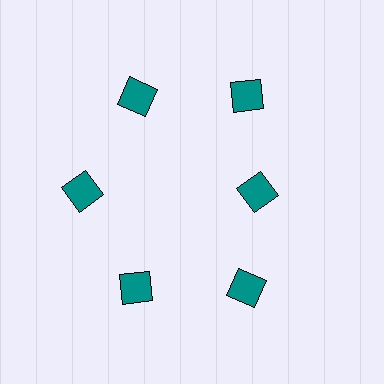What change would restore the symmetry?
The symmetry would be restored by moving it outward, back onto the ring so that all 6 diamonds sit at equal angles and equal distance from the center.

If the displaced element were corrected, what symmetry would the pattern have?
It would have 6-fold rotational symmetry — the pattern would map onto itself every 60 degrees.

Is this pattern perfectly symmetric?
No. The 6 teal diamonds are arranged in a ring, but one element near the 3 o'clock position is pulled inward toward the center, breaking the 6-fold rotational symmetry.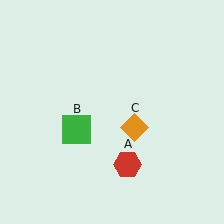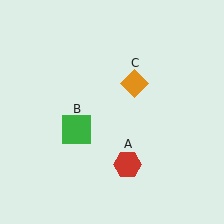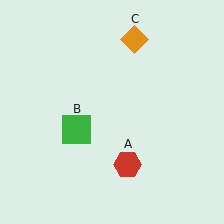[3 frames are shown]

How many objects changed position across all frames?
1 object changed position: orange diamond (object C).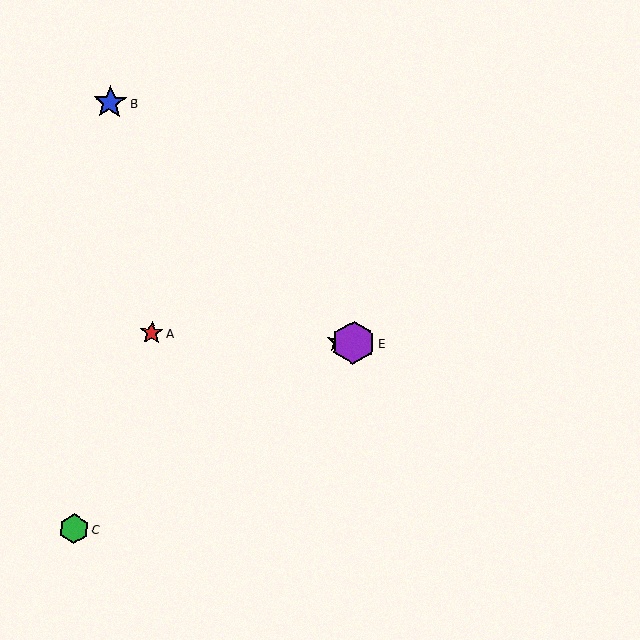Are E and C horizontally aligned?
No, E is at y≈343 and C is at y≈529.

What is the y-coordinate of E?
Object E is at y≈343.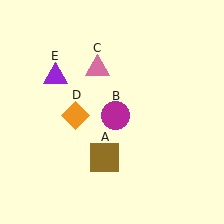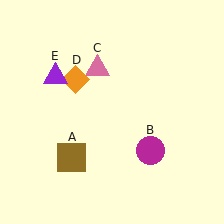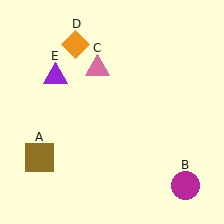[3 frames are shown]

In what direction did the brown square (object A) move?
The brown square (object A) moved left.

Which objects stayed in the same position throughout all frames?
Pink triangle (object C) and purple triangle (object E) remained stationary.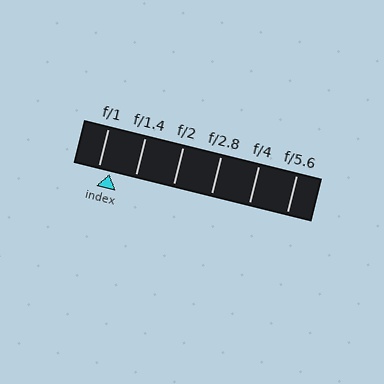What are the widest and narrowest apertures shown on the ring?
The widest aperture shown is f/1 and the narrowest is f/5.6.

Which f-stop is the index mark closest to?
The index mark is closest to f/1.